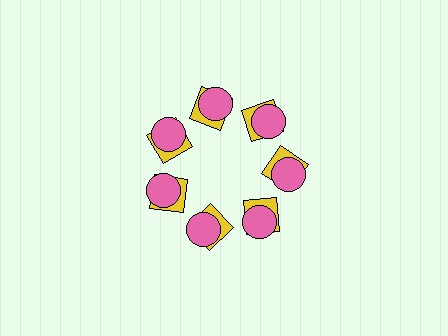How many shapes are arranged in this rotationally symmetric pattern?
There are 14 shapes, arranged in 7 groups of 2.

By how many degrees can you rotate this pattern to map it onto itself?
The pattern maps onto itself every 51 degrees of rotation.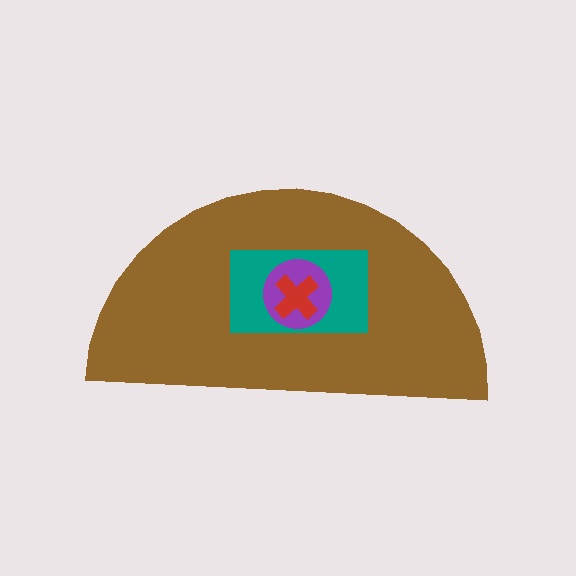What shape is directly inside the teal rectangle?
The purple circle.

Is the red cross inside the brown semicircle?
Yes.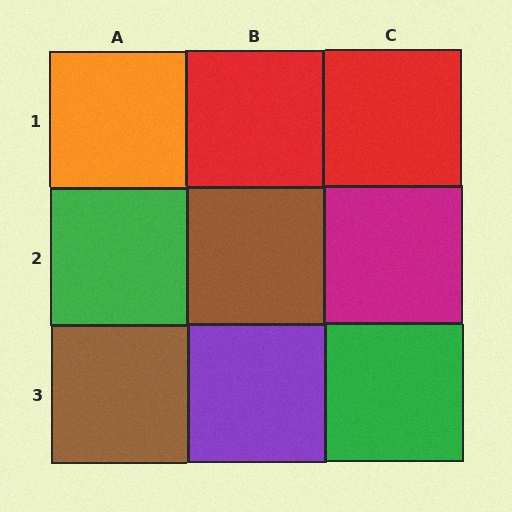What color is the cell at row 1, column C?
Red.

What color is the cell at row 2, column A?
Green.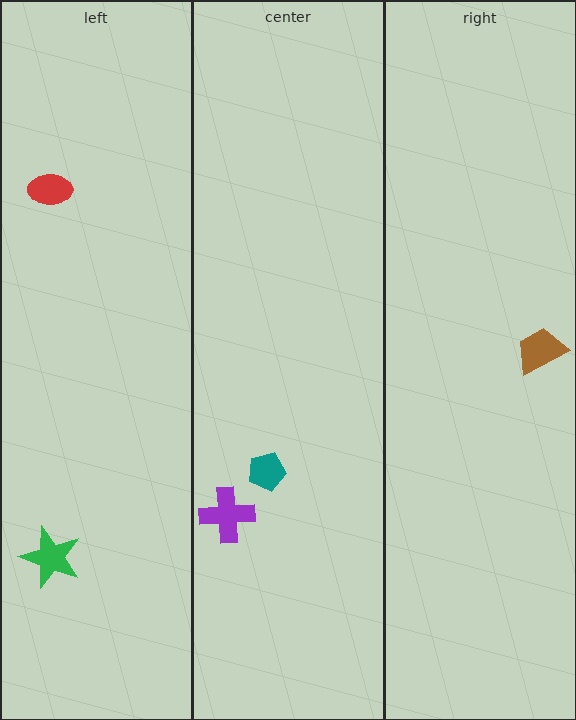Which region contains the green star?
The left region.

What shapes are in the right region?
The brown trapezoid.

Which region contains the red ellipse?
The left region.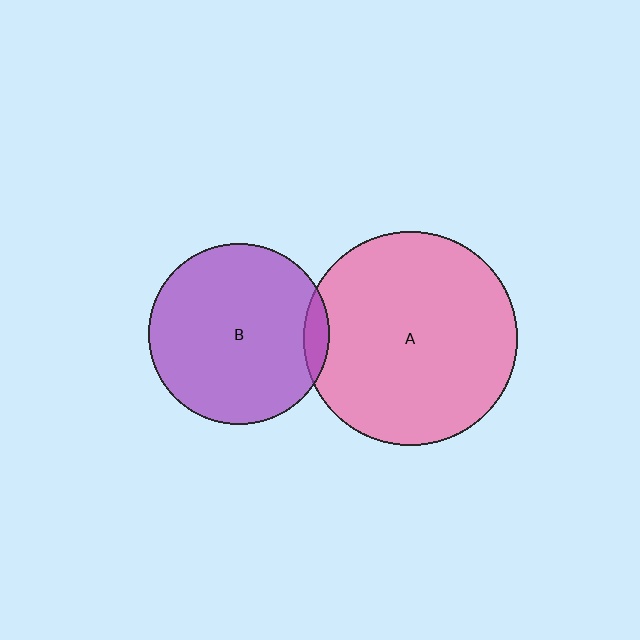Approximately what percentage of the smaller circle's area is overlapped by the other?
Approximately 5%.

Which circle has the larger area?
Circle A (pink).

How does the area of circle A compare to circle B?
Approximately 1.4 times.